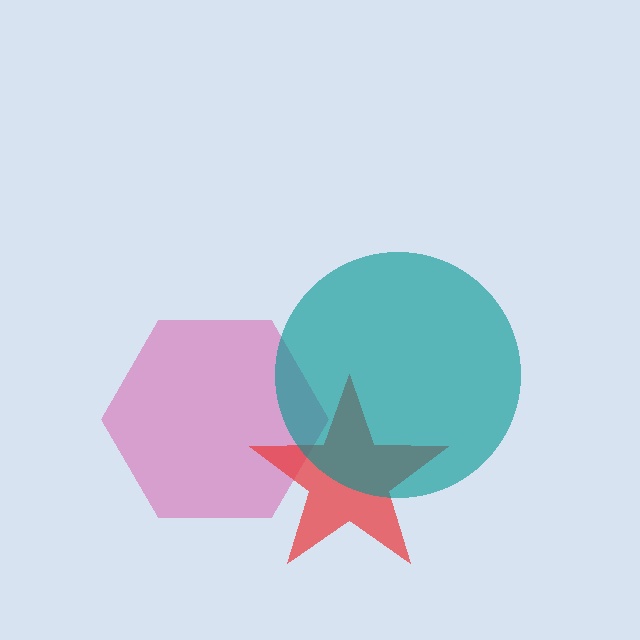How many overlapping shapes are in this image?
There are 3 overlapping shapes in the image.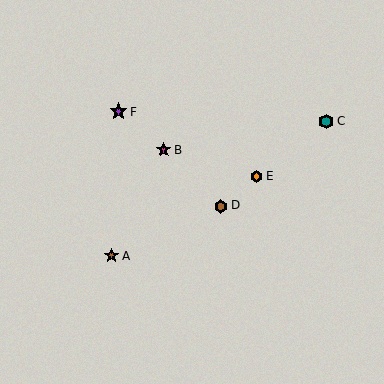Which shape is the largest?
The purple star (labeled F) is the largest.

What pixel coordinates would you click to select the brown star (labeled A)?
Click at (112, 256) to select the brown star A.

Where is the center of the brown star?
The center of the brown star is at (112, 256).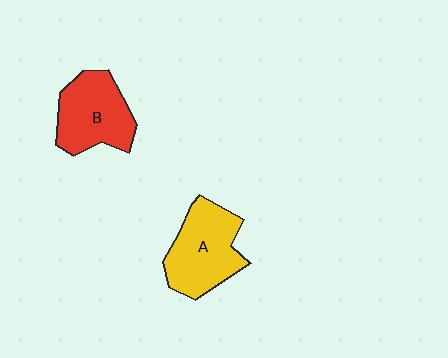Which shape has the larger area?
Shape A (yellow).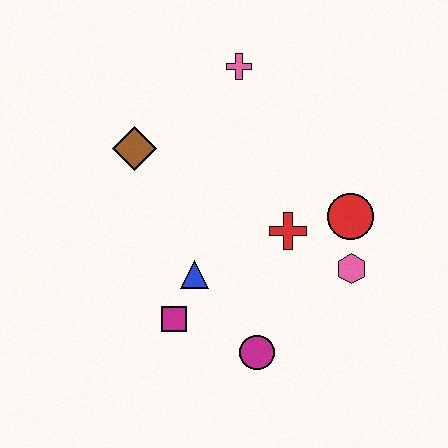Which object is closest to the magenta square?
The blue triangle is closest to the magenta square.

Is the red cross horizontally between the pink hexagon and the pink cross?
Yes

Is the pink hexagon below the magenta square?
No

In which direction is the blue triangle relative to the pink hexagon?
The blue triangle is to the left of the pink hexagon.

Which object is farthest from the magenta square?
The pink cross is farthest from the magenta square.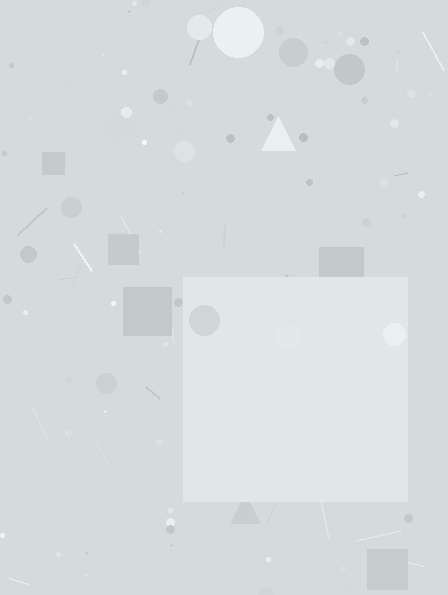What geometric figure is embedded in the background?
A square is embedded in the background.